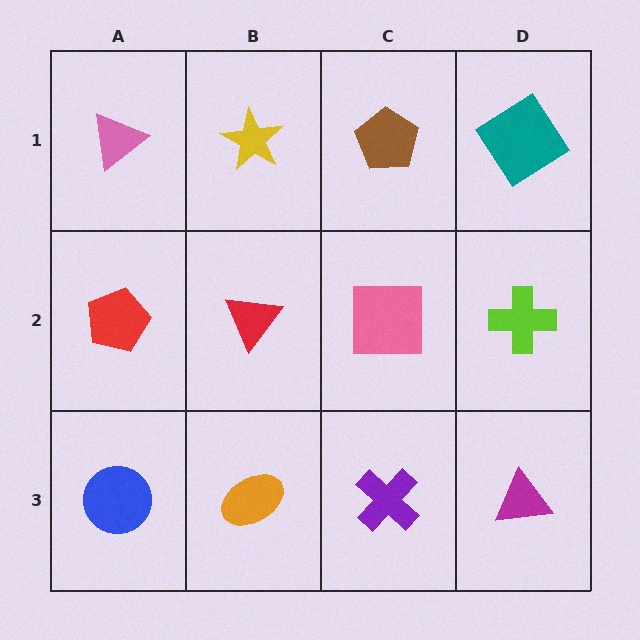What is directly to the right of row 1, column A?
A yellow star.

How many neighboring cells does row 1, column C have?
3.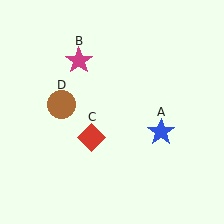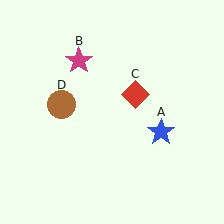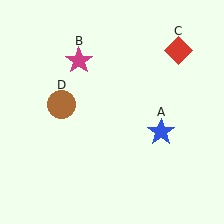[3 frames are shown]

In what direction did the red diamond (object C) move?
The red diamond (object C) moved up and to the right.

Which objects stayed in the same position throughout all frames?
Blue star (object A) and magenta star (object B) and brown circle (object D) remained stationary.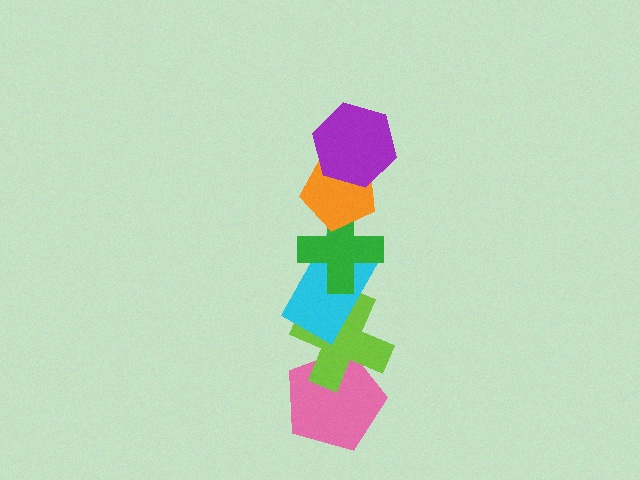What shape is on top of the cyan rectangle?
The green cross is on top of the cyan rectangle.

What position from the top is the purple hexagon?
The purple hexagon is 1st from the top.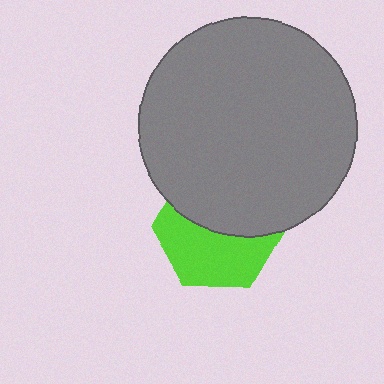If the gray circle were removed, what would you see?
You would see the complete lime hexagon.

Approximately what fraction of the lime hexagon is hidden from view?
Roughly 49% of the lime hexagon is hidden behind the gray circle.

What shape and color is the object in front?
The object in front is a gray circle.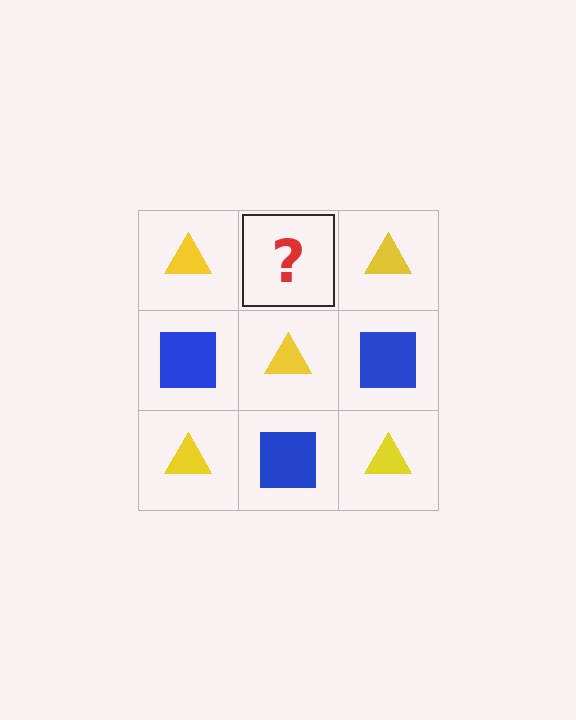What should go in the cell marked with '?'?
The missing cell should contain a blue square.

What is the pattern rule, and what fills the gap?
The rule is that it alternates yellow triangle and blue square in a checkerboard pattern. The gap should be filled with a blue square.